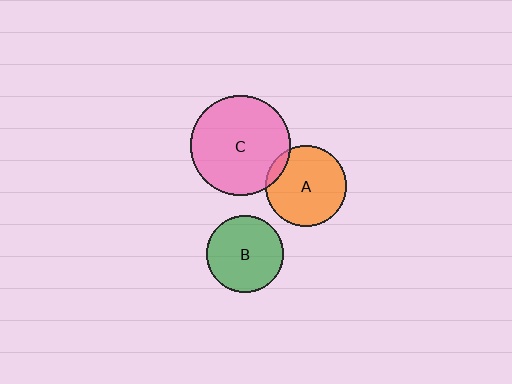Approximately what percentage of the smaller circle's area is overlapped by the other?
Approximately 10%.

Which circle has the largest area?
Circle C (pink).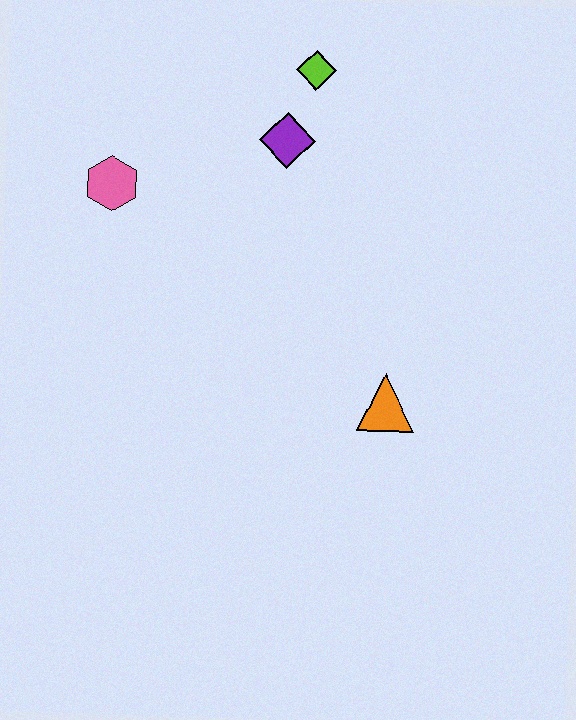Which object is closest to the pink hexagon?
The purple diamond is closest to the pink hexagon.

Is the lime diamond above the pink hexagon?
Yes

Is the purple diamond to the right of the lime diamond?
No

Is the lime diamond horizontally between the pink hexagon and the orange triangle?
Yes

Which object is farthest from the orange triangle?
The pink hexagon is farthest from the orange triangle.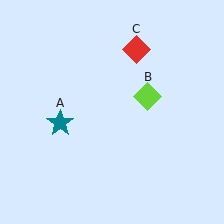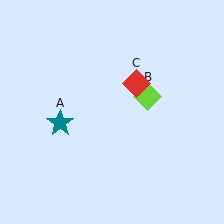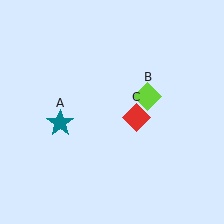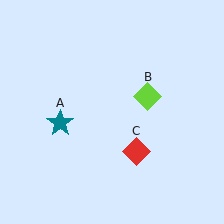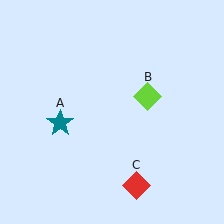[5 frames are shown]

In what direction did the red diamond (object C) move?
The red diamond (object C) moved down.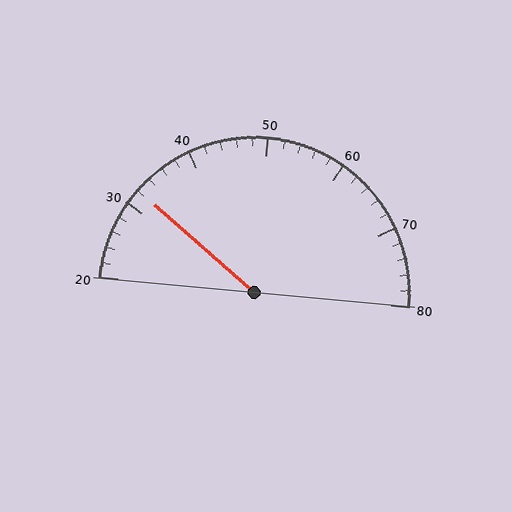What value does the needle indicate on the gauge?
The needle indicates approximately 32.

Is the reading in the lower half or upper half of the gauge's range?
The reading is in the lower half of the range (20 to 80).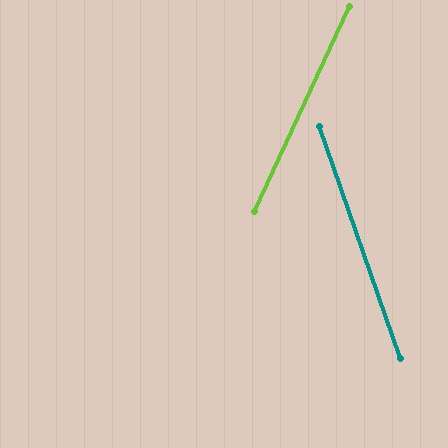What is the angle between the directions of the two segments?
Approximately 44 degrees.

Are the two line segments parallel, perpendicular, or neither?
Neither parallel nor perpendicular — they differ by about 44°.